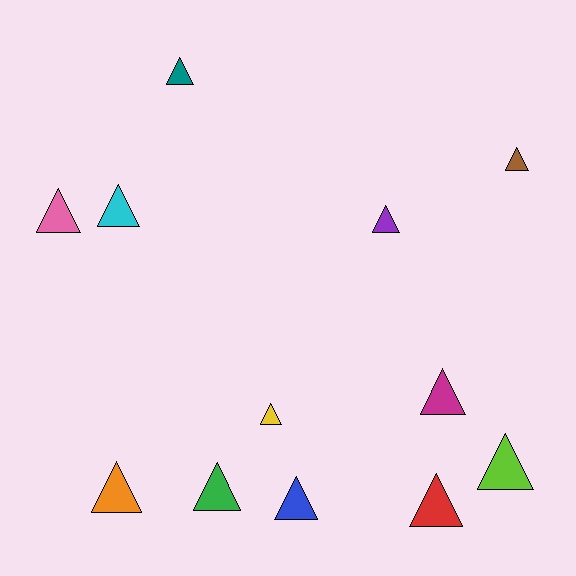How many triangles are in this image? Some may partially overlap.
There are 12 triangles.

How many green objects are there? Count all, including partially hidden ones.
There is 1 green object.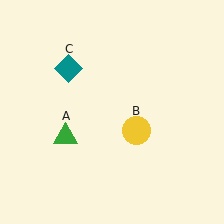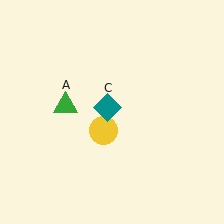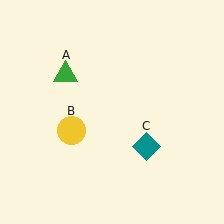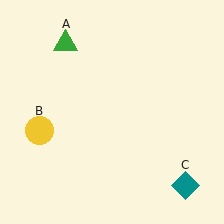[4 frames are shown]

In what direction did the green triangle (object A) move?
The green triangle (object A) moved up.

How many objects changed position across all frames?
3 objects changed position: green triangle (object A), yellow circle (object B), teal diamond (object C).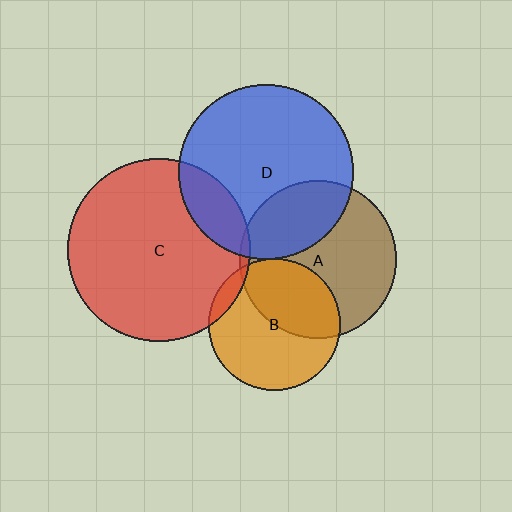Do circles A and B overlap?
Yes.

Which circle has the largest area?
Circle C (red).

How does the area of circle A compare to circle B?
Approximately 1.4 times.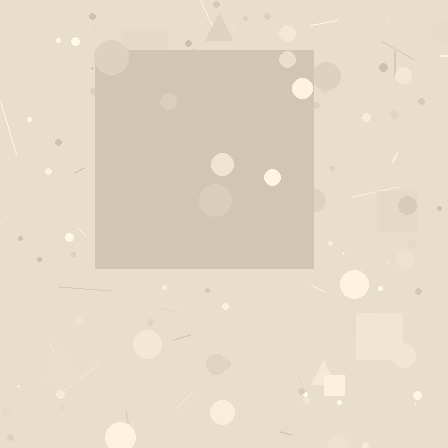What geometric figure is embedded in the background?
A square is embedded in the background.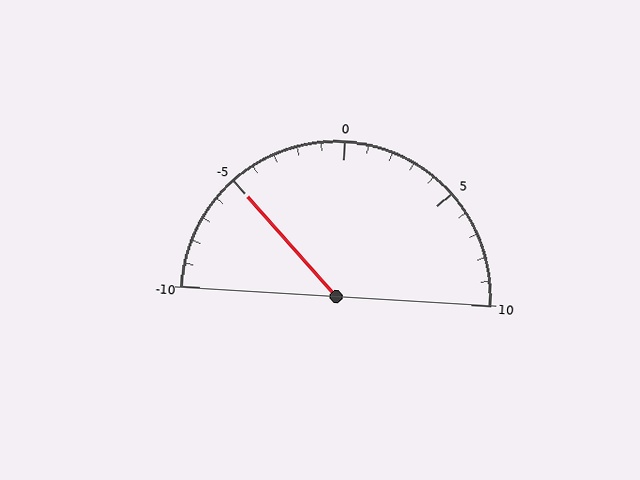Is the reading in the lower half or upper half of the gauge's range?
The reading is in the lower half of the range (-10 to 10).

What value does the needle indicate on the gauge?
The needle indicates approximately -5.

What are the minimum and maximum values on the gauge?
The gauge ranges from -10 to 10.